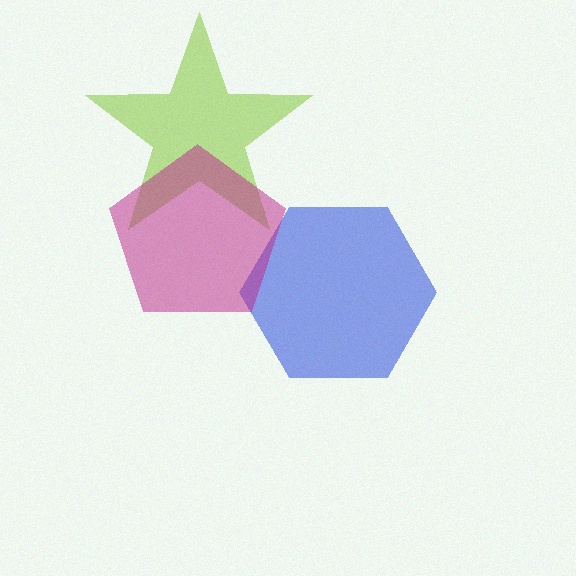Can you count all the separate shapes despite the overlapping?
Yes, there are 3 separate shapes.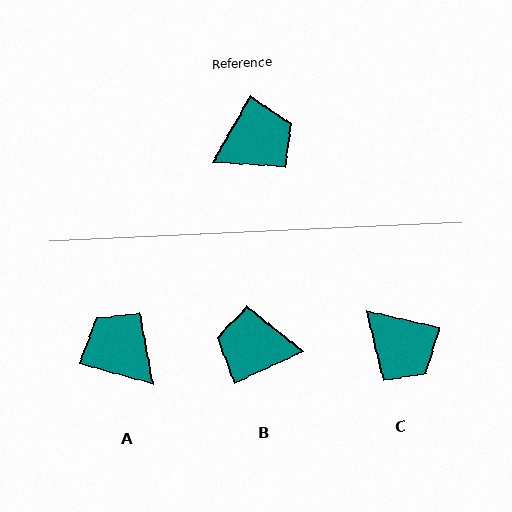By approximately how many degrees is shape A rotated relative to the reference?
Approximately 104 degrees counter-clockwise.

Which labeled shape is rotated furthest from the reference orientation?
B, about 145 degrees away.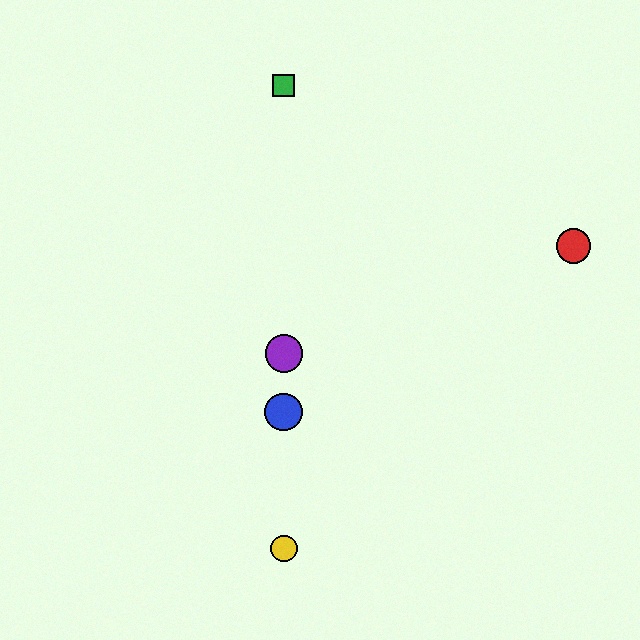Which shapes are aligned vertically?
The blue circle, the green square, the yellow circle, the purple circle are aligned vertically.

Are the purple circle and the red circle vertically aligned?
No, the purple circle is at x≈284 and the red circle is at x≈574.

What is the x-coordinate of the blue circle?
The blue circle is at x≈284.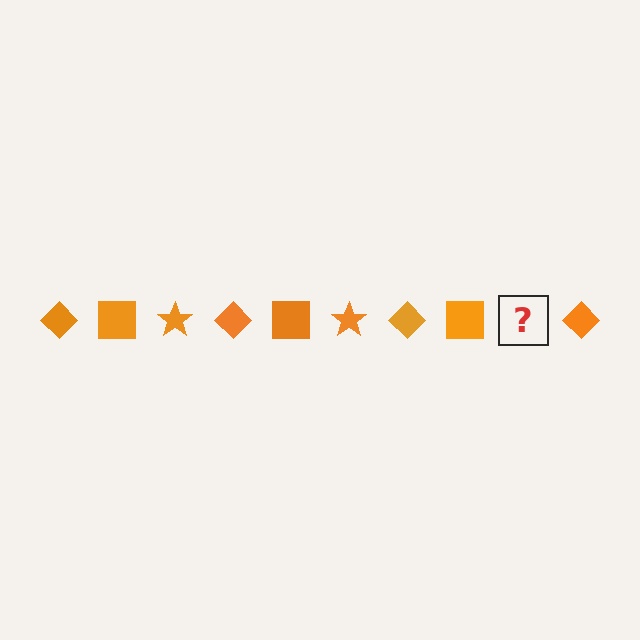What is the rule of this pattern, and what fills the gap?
The rule is that the pattern cycles through diamond, square, star shapes in orange. The gap should be filled with an orange star.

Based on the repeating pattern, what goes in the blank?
The blank should be an orange star.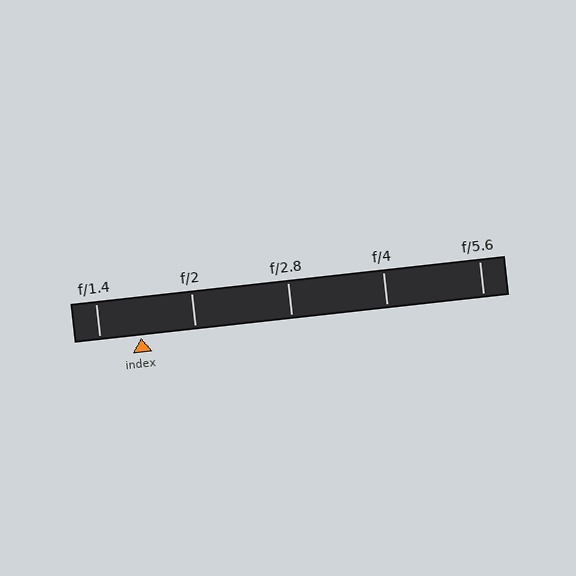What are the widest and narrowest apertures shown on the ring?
The widest aperture shown is f/1.4 and the narrowest is f/5.6.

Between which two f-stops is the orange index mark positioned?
The index mark is between f/1.4 and f/2.